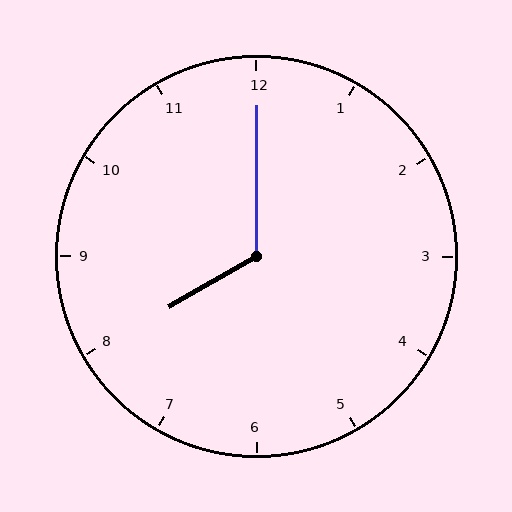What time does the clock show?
8:00.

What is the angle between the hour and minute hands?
Approximately 120 degrees.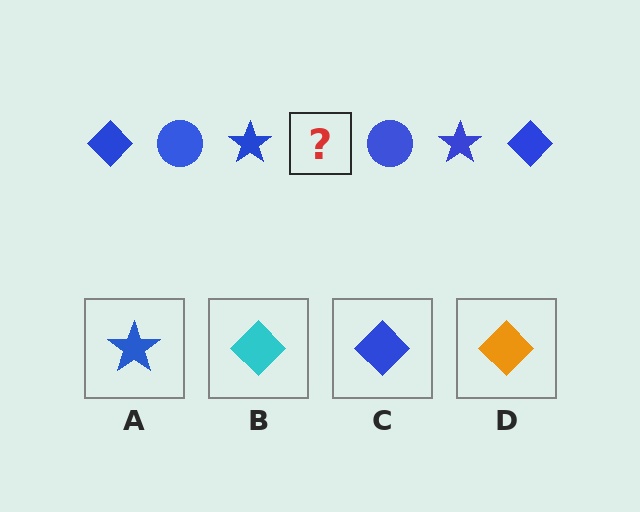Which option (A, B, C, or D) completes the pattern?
C.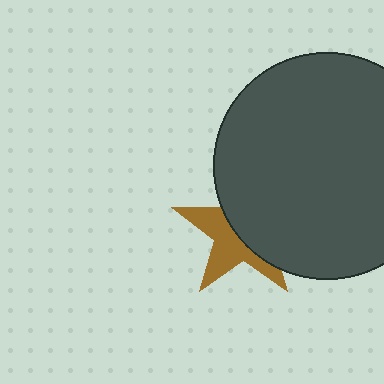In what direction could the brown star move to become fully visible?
The brown star could move left. That would shift it out from behind the dark gray circle entirely.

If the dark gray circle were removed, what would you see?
You would see the complete brown star.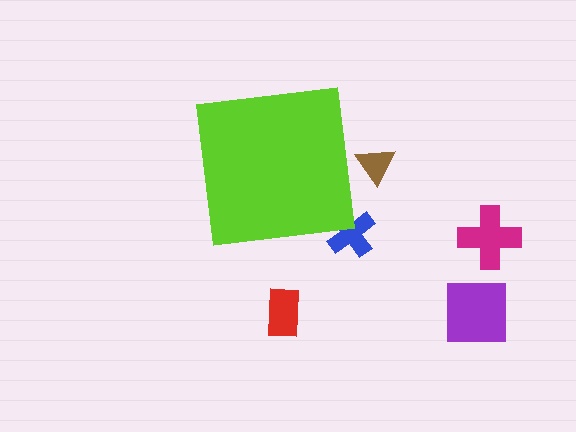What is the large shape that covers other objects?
A lime square.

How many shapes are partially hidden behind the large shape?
2 shapes are partially hidden.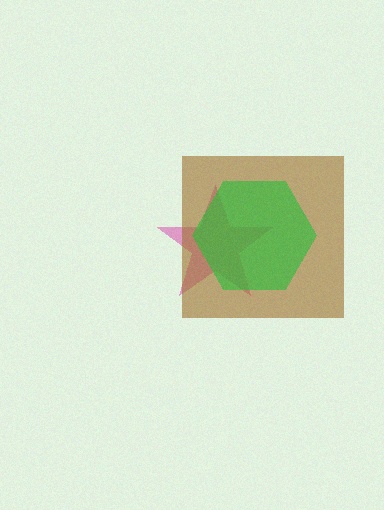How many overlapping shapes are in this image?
There are 3 overlapping shapes in the image.